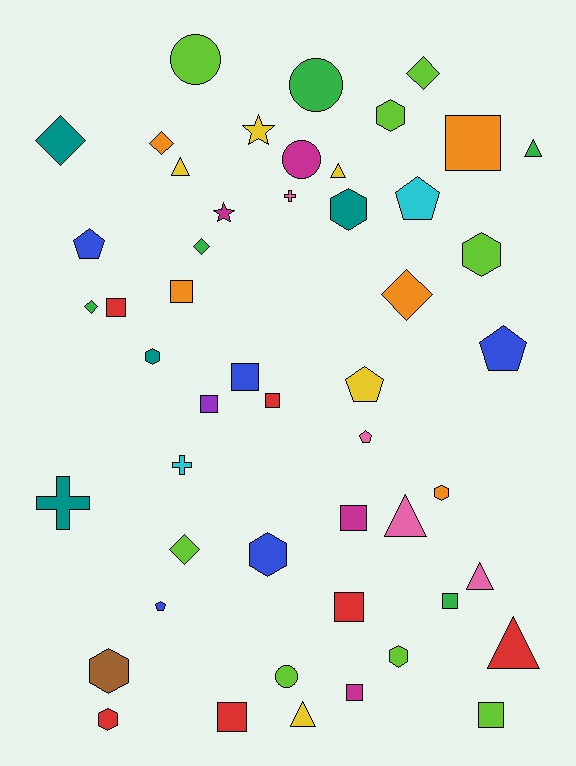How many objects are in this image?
There are 50 objects.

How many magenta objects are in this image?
There are 4 magenta objects.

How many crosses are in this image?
There are 3 crosses.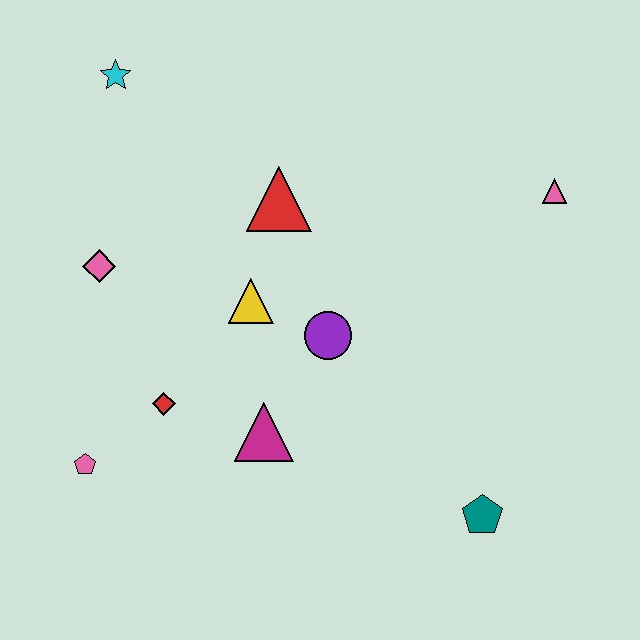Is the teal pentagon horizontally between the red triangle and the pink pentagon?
No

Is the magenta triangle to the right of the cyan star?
Yes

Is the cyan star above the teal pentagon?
Yes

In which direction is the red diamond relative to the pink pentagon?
The red diamond is to the right of the pink pentagon.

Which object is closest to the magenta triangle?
The red diamond is closest to the magenta triangle.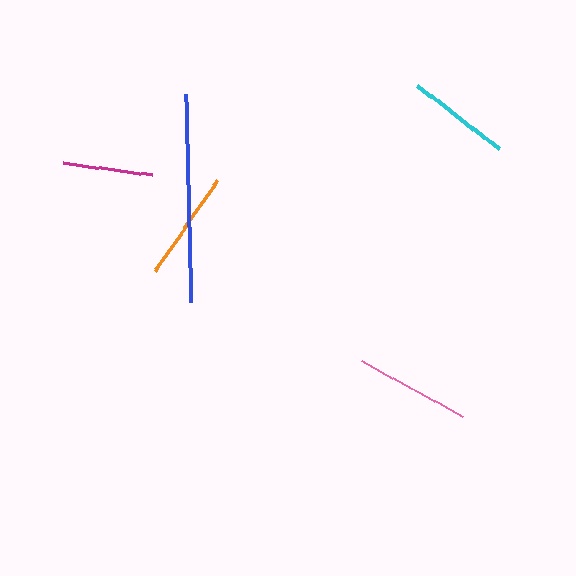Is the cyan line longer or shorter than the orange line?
The orange line is longer than the cyan line.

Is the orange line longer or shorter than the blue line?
The blue line is longer than the orange line.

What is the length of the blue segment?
The blue segment is approximately 208 pixels long.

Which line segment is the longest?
The blue line is the longest at approximately 208 pixels.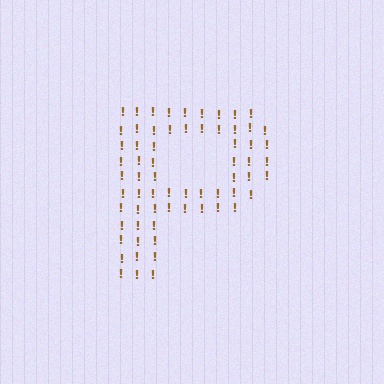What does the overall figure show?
The overall figure shows the letter P.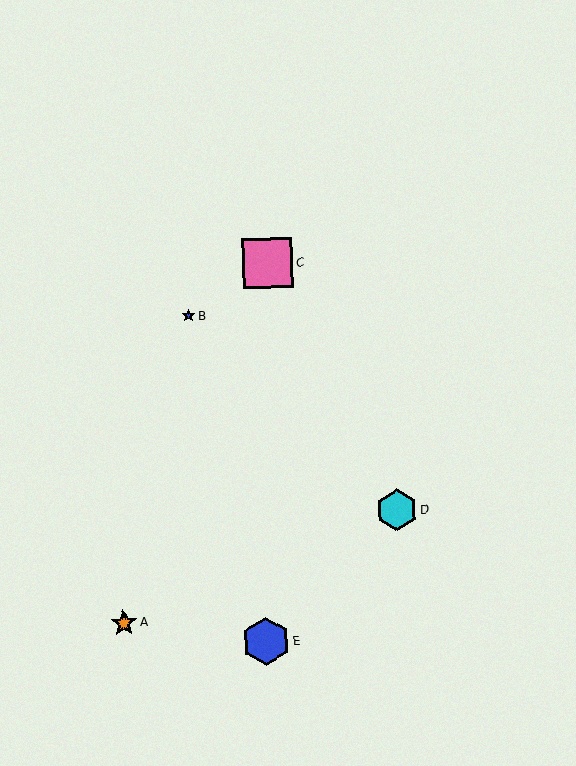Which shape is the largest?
The pink square (labeled C) is the largest.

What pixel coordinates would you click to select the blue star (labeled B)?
Click at (188, 316) to select the blue star B.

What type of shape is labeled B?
Shape B is a blue star.